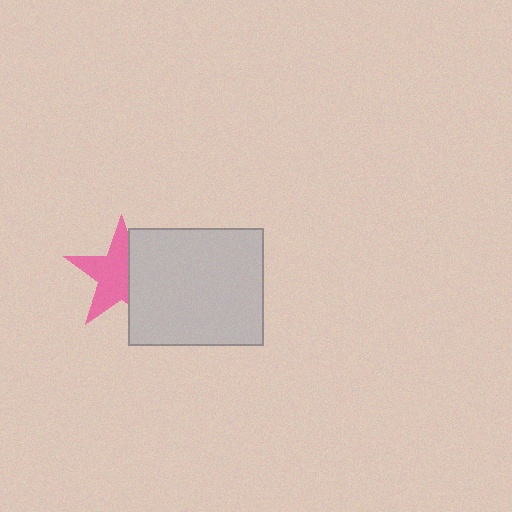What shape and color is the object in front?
The object in front is a light gray rectangle.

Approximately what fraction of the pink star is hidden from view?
Roughly 39% of the pink star is hidden behind the light gray rectangle.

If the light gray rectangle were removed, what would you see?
You would see the complete pink star.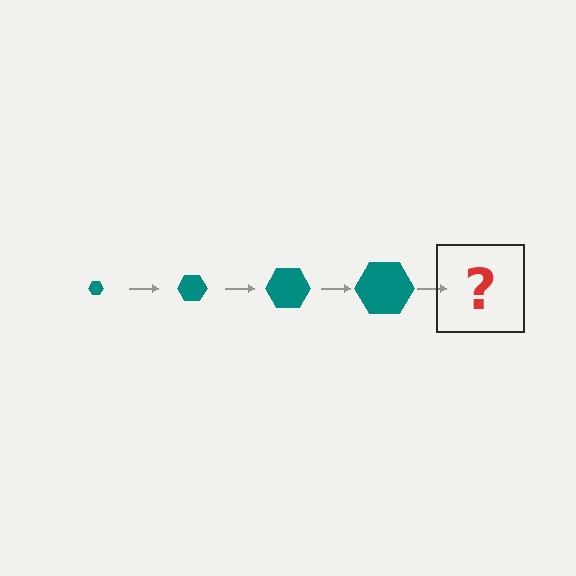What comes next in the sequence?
The next element should be a teal hexagon, larger than the previous one.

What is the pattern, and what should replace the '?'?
The pattern is that the hexagon gets progressively larger each step. The '?' should be a teal hexagon, larger than the previous one.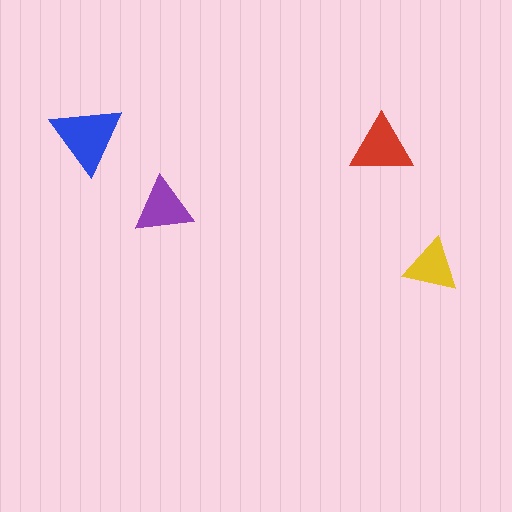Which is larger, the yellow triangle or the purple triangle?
The purple one.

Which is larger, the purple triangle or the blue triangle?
The blue one.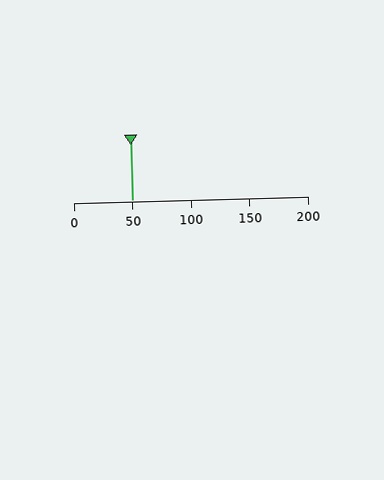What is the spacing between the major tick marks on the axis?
The major ticks are spaced 50 apart.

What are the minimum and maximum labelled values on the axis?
The axis runs from 0 to 200.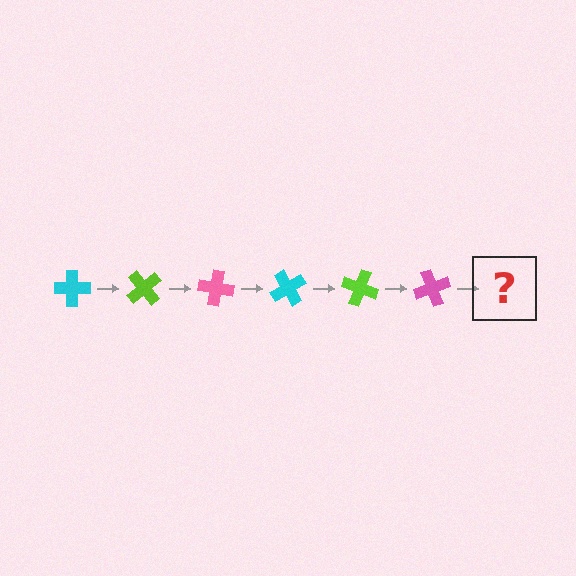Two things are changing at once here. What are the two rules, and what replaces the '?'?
The two rules are that it rotates 50 degrees each step and the color cycles through cyan, lime, and pink. The '?' should be a cyan cross, rotated 300 degrees from the start.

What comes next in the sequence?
The next element should be a cyan cross, rotated 300 degrees from the start.